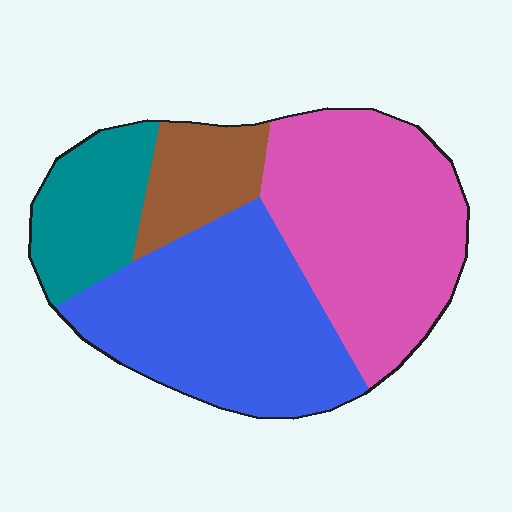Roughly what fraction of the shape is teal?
Teal takes up less than a sixth of the shape.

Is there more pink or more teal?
Pink.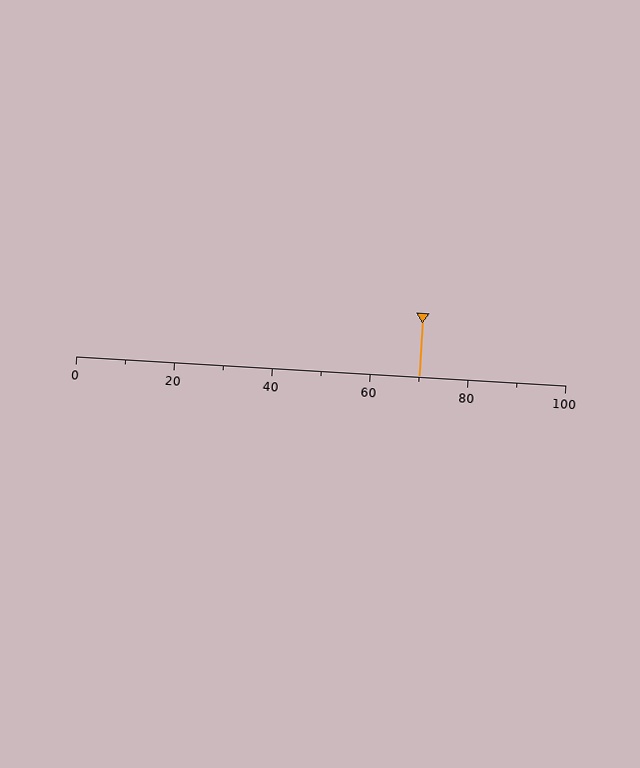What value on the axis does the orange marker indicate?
The marker indicates approximately 70.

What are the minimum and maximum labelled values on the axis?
The axis runs from 0 to 100.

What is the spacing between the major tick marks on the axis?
The major ticks are spaced 20 apart.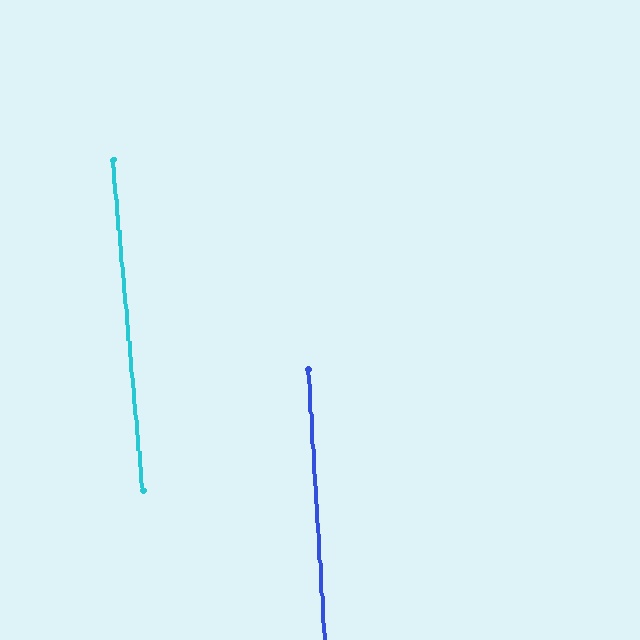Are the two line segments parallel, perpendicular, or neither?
Parallel — their directions differ by only 1.8°.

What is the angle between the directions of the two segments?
Approximately 2 degrees.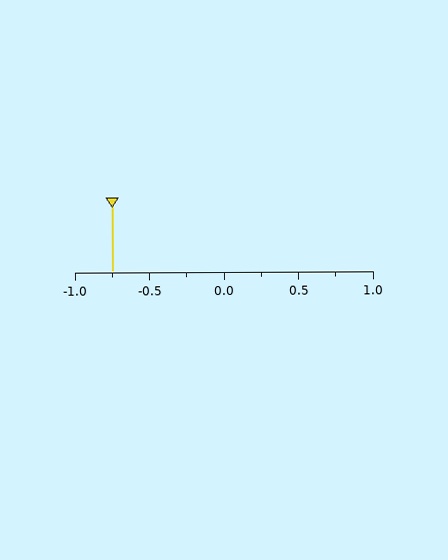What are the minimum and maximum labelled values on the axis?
The axis runs from -1.0 to 1.0.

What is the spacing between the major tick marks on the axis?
The major ticks are spaced 0.5 apart.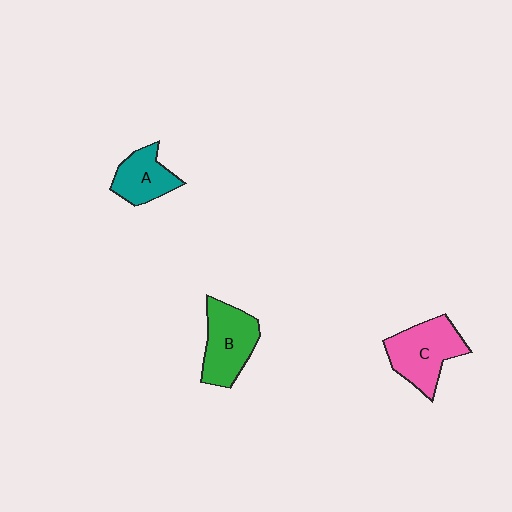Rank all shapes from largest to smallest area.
From largest to smallest: C (pink), B (green), A (teal).